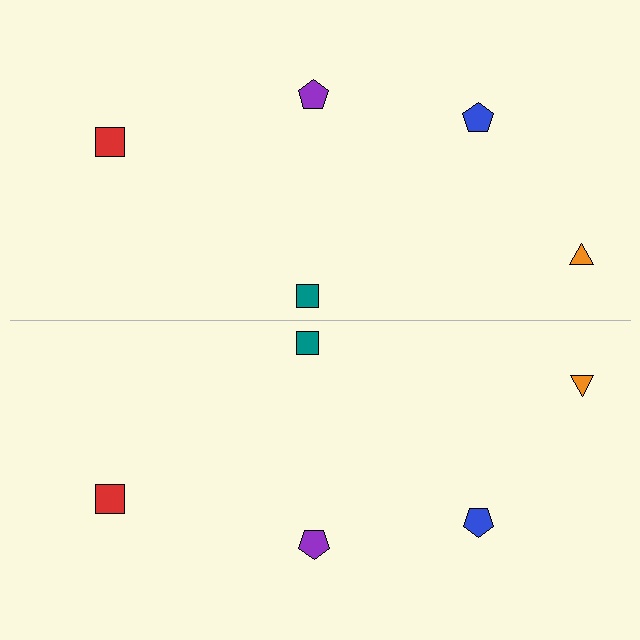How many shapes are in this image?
There are 10 shapes in this image.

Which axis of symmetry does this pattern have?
The pattern has a horizontal axis of symmetry running through the center of the image.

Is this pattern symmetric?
Yes, this pattern has bilateral (reflection) symmetry.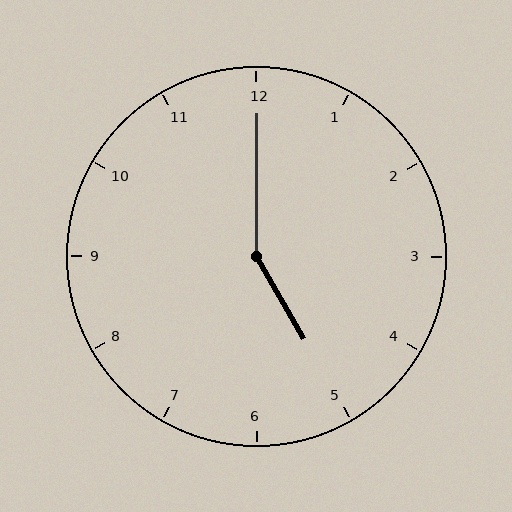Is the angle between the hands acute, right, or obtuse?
It is obtuse.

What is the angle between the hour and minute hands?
Approximately 150 degrees.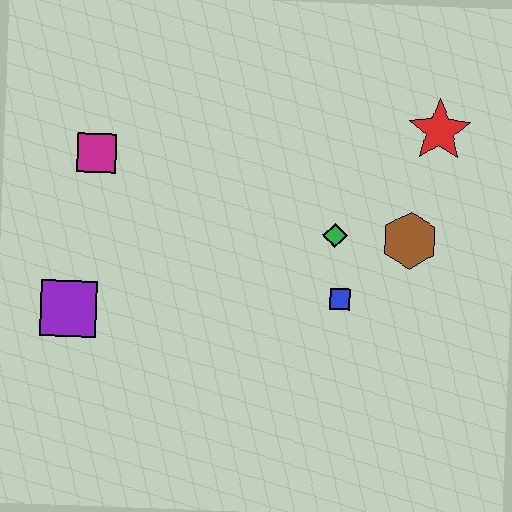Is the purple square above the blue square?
No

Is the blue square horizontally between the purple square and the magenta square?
No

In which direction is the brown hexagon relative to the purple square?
The brown hexagon is to the right of the purple square.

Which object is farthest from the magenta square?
The red star is farthest from the magenta square.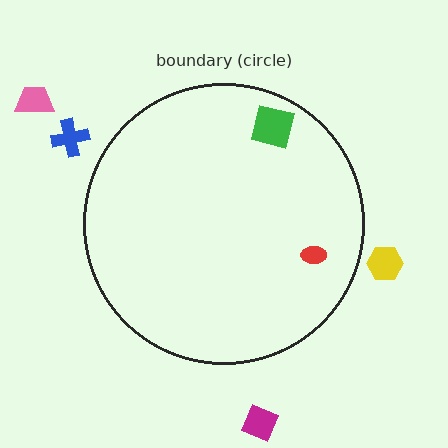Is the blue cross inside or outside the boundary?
Outside.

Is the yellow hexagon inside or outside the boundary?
Outside.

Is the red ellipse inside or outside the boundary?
Inside.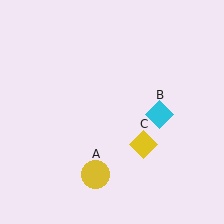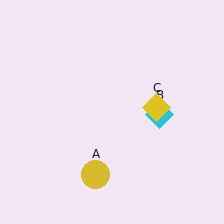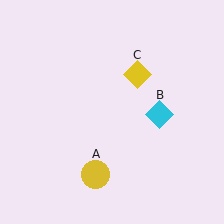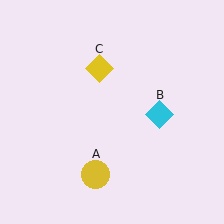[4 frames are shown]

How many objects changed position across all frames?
1 object changed position: yellow diamond (object C).